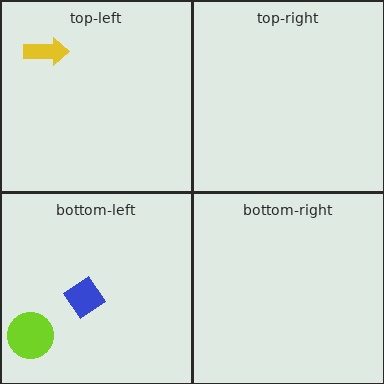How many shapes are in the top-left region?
1.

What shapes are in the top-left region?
The yellow arrow.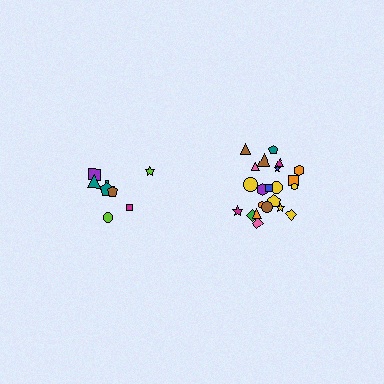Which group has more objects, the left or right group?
The right group.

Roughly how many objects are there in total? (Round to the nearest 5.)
Roughly 30 objects in total.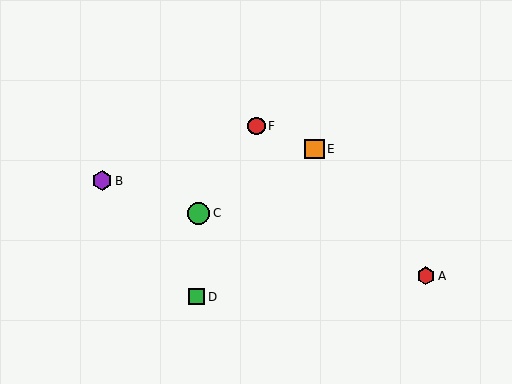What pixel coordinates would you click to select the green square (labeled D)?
Click at (197, 297) to select the green square D.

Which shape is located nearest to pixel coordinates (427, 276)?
The red hexagon (labeled A) at (426, 276) is nearest to that location.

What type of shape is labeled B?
Shape B is a purple hexagon.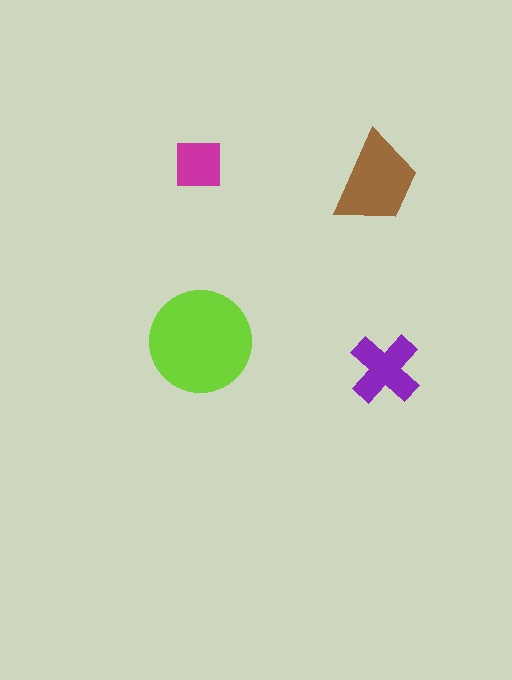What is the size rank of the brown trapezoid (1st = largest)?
2nd.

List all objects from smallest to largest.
The magenta square, the purple cross, the brown trapezoid, the lime circle.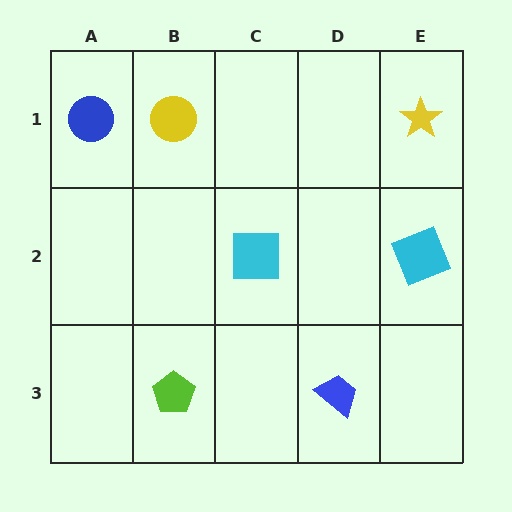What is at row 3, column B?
A lime pentagon.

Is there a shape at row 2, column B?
No, that cell is empty.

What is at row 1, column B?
A yellow circle.